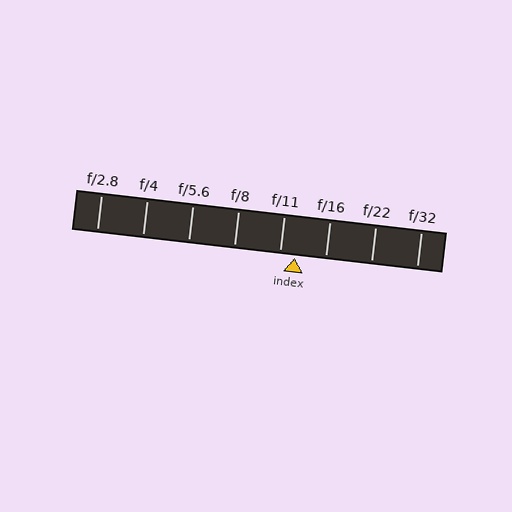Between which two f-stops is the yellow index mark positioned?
The index mark is between f/11 and f/16.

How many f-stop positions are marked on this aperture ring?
There are 8 f-stop positions marked.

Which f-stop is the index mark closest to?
The index mark is closest to f/11.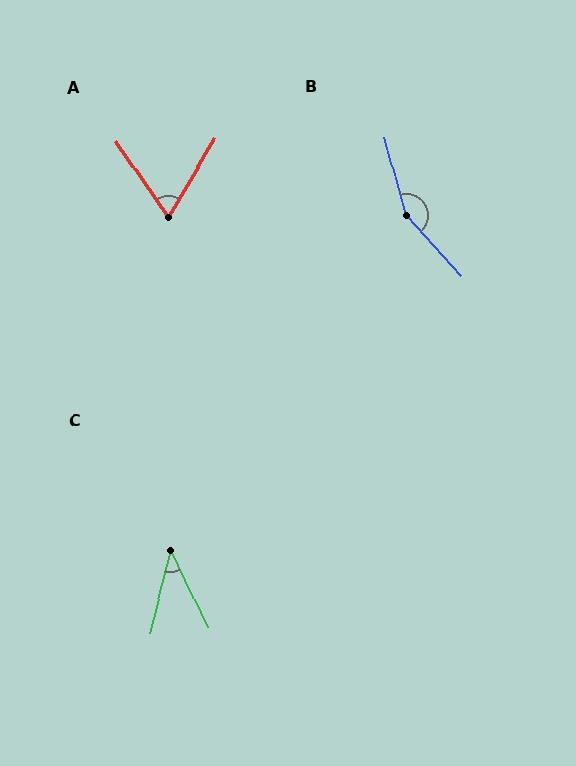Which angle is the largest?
B, at approximately 153 degrees.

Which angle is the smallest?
C, at approximately 40 degrees.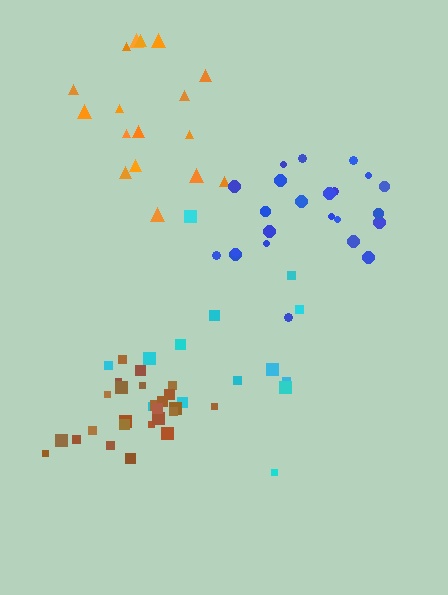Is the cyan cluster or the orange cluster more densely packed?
Orange.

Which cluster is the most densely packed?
Brown.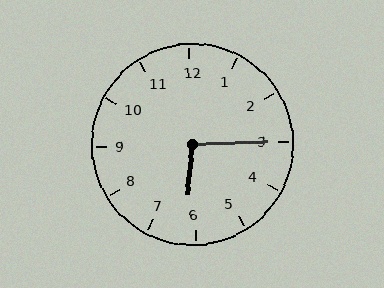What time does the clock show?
6:15.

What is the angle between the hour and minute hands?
Approximately 98 degrees.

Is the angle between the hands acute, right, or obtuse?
It is obtuse.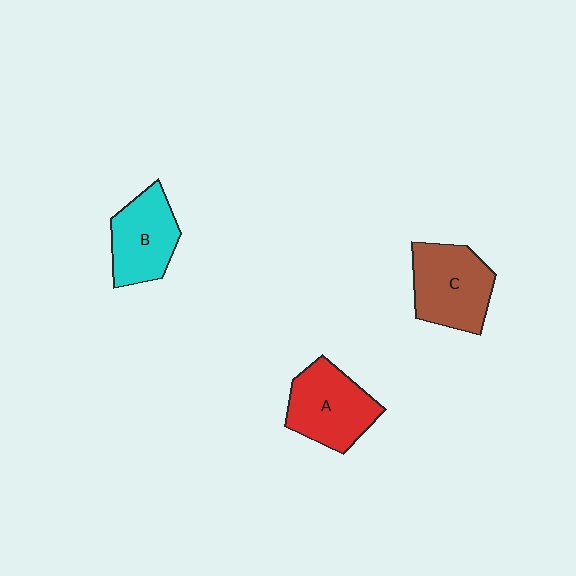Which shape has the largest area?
Shape C (brown).